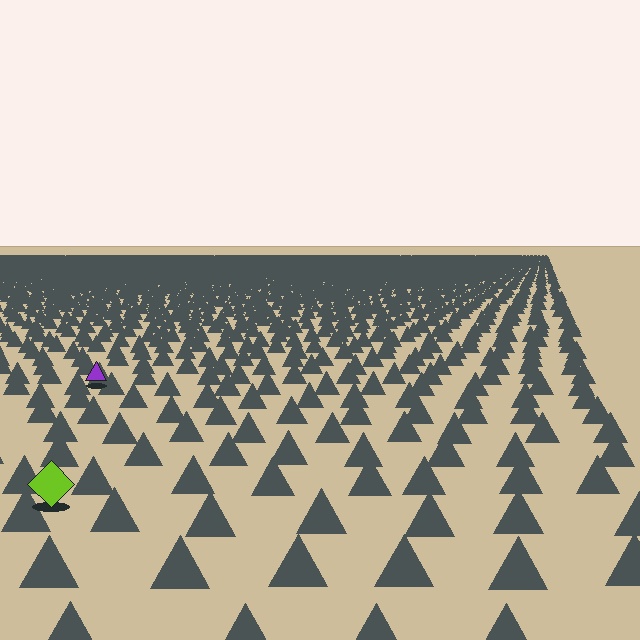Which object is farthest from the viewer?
The purple triangle is farthest from the viewer. It appears smaller and the ground texture around it is denser.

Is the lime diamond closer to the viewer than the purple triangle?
Yes. The lime diamond is closer — you can tell from the texture gradient: the ground texture is coarser near it.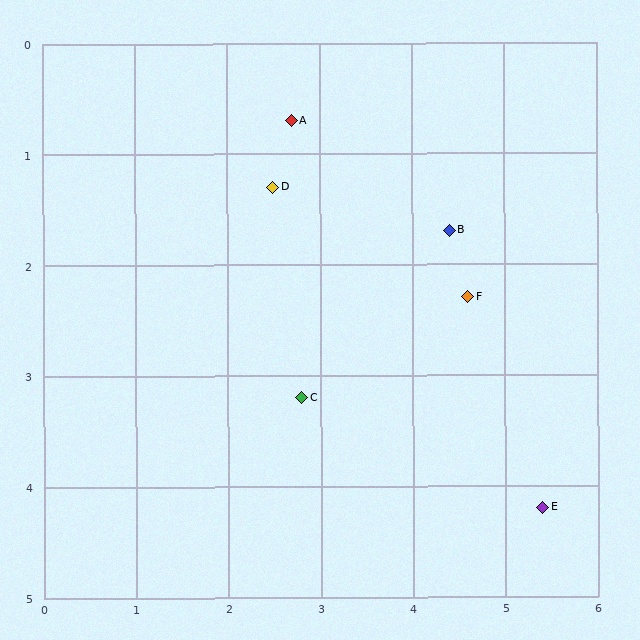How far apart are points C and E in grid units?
Points C and E are about 2.8 grid units apart.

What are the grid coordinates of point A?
Point A is at approximately (2.7, 0.7).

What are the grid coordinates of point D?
Point D is at approximately (2.5, 1.3).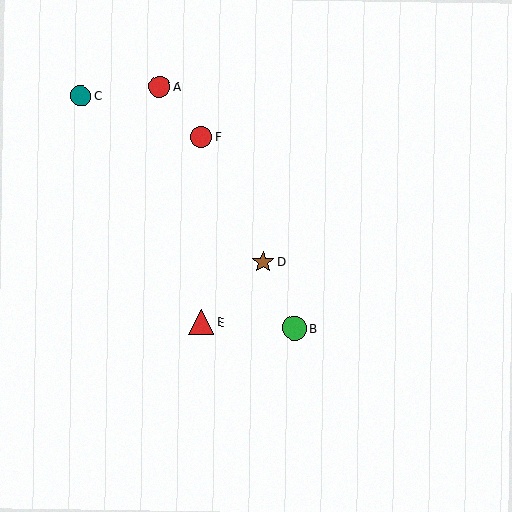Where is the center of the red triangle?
The center of the red triangle is at (201, 322).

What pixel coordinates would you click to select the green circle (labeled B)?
Click at (294, 328) to select the green circle B.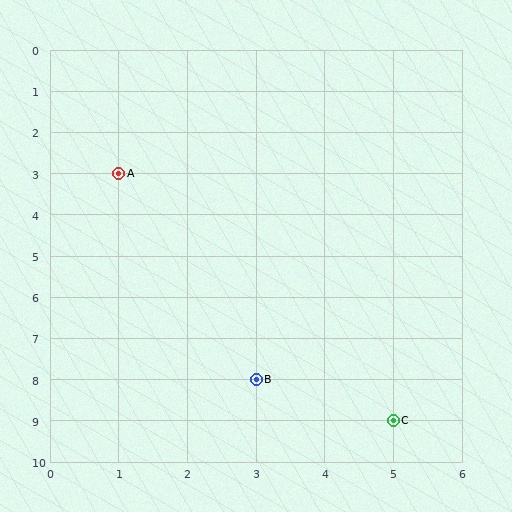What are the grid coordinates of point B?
Point B is at grid coordinates (3, 8).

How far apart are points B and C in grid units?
Points B and C are 2 columns and 1 row apart (about 2.2 grid units diagonally).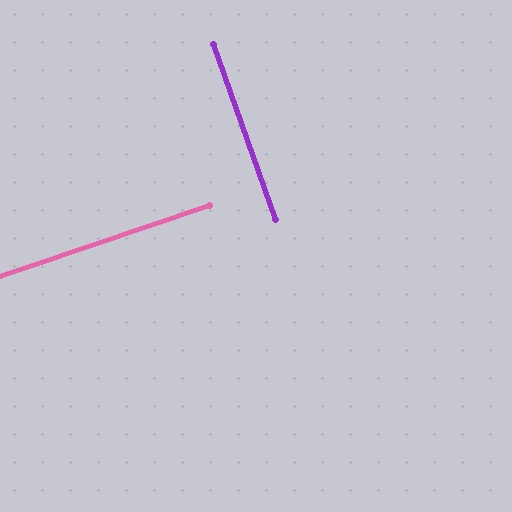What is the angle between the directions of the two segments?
Approximately 89 degrees.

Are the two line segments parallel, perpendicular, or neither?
Perpendicular — they meet at approximately 89°.